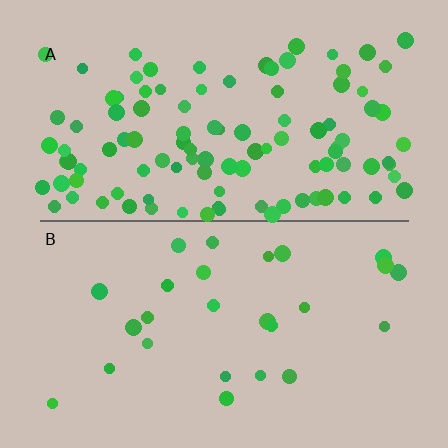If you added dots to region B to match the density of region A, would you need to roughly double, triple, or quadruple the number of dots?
Approximately quadruple.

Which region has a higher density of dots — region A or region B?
A (the top).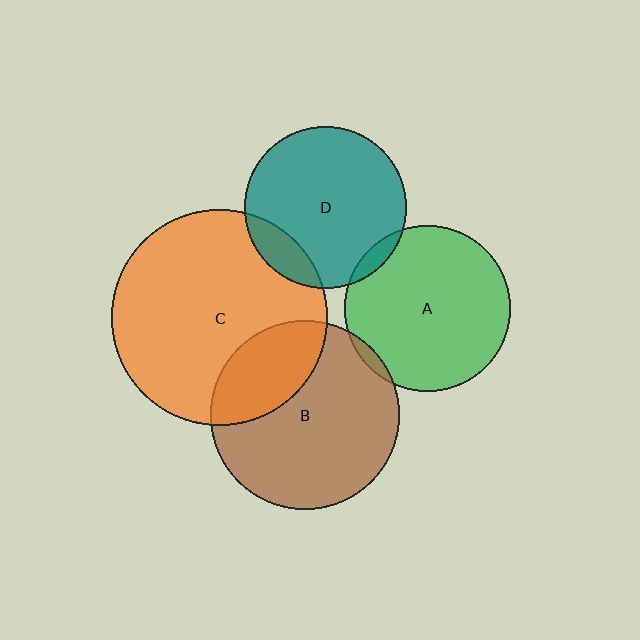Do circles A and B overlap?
Yes.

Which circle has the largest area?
Circle C (orange).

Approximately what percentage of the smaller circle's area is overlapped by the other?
Approximately 5%.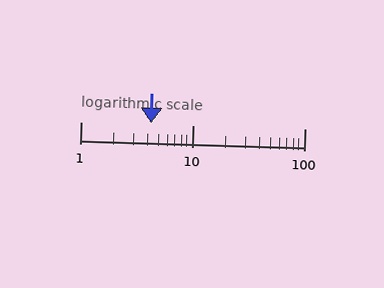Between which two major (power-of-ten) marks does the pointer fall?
The pointer is between 1 and 10.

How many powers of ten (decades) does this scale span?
The scale spans 2 decades, from 1 to 100.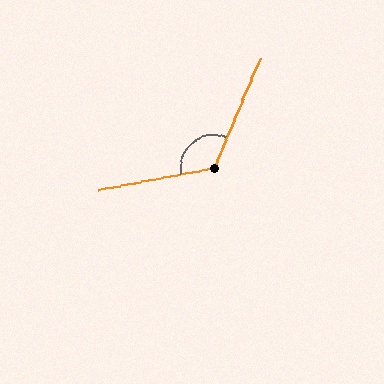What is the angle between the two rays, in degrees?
Approximately 124 degrees.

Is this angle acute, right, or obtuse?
It is obtuse.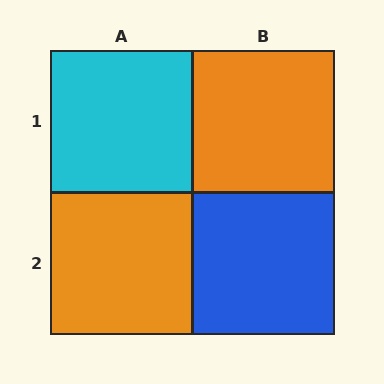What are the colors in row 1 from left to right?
Cyan, orange.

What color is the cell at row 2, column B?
Blue.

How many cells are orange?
2 cells are orange.